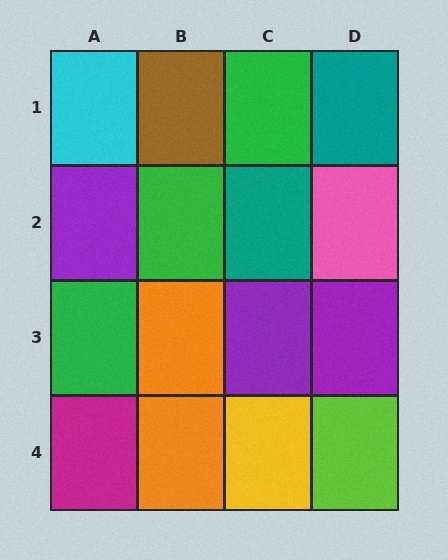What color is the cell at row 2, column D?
Pink.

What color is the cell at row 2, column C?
Teal.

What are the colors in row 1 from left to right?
Cyan, brown, green, teal.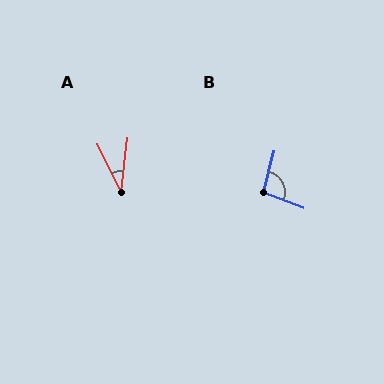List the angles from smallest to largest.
A (33°), B (96°).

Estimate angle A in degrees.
Approximately 33 degrees.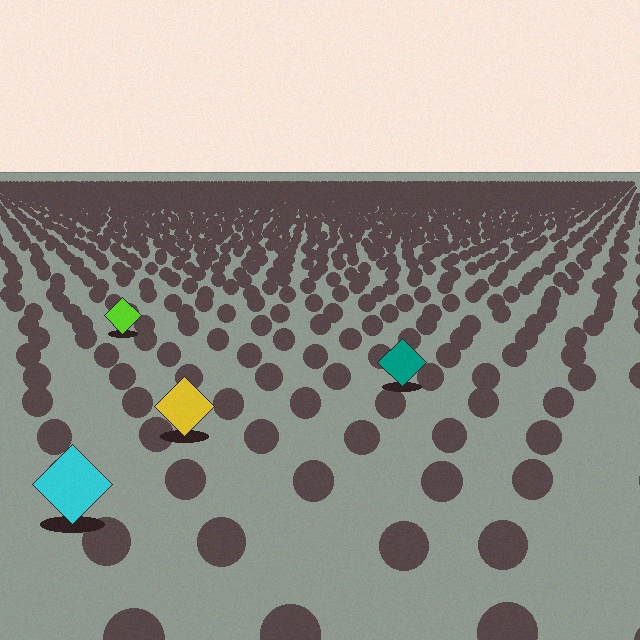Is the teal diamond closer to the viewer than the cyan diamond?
No. The cyan diamond is closer — you can tell from the texture gradient: the ground texture is coarser near it.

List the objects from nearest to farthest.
From nearest to farthest: the cyan diamond, the yellow diamond, the teal diamond, the lime diamond.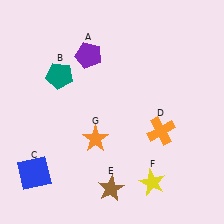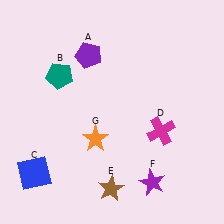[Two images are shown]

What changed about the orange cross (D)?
In Image 1, D is orange. In Image 2, it changed to magenta.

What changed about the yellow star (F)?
In Image 1, F is yellow. In Image 2, it changed to purple.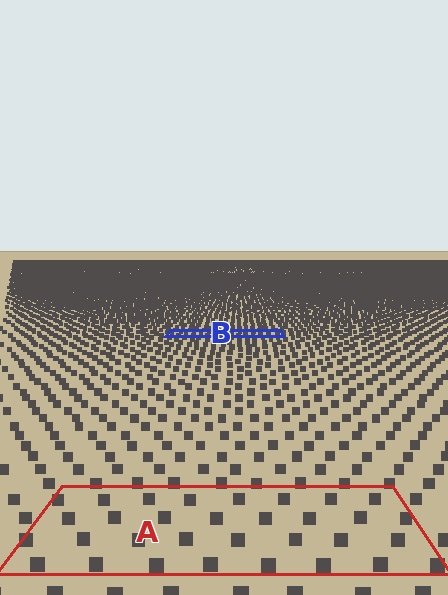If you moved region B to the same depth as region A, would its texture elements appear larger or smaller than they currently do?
They would appear larger. At a closer depth, the same texture elements are projected at a bigger on-screen size.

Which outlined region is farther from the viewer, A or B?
Region B is farther from the viewer — the texture elements inside it appear smaller and more densely packed.